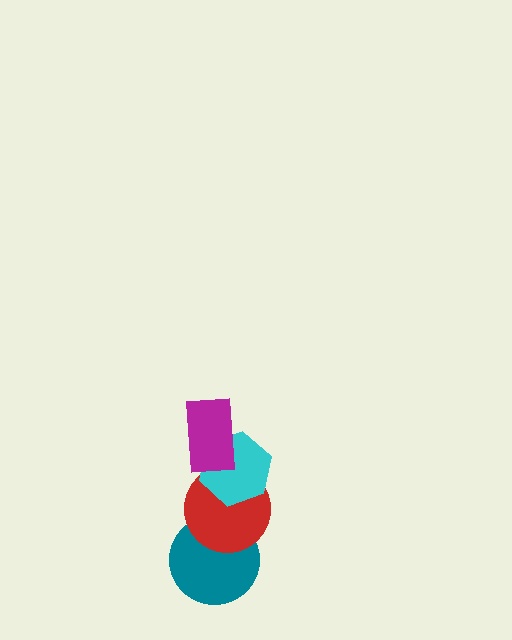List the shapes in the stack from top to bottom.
From top to bottom: the magenta rectangle, the cyan hexagon, the red circle, the teal circle.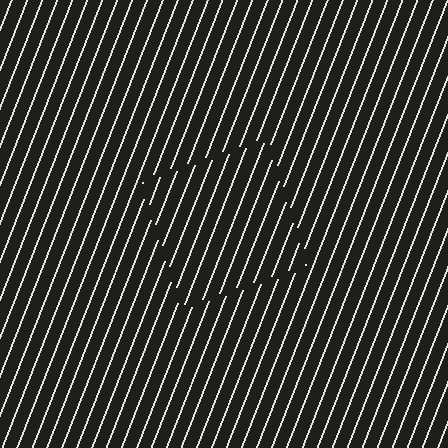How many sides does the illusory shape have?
4 sides — the line-ends trace a square.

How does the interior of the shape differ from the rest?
The interior of the shape contains the same grating, shifted by half a period — the contour is defined by the phase discontinuity where line-ends from the inner and outer gratings abut.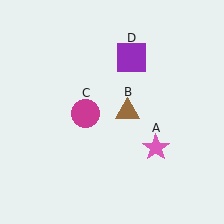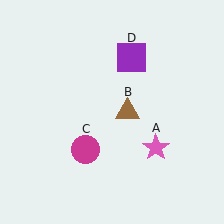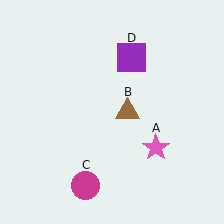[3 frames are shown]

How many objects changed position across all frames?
1 object changed position: magenta circle (object C).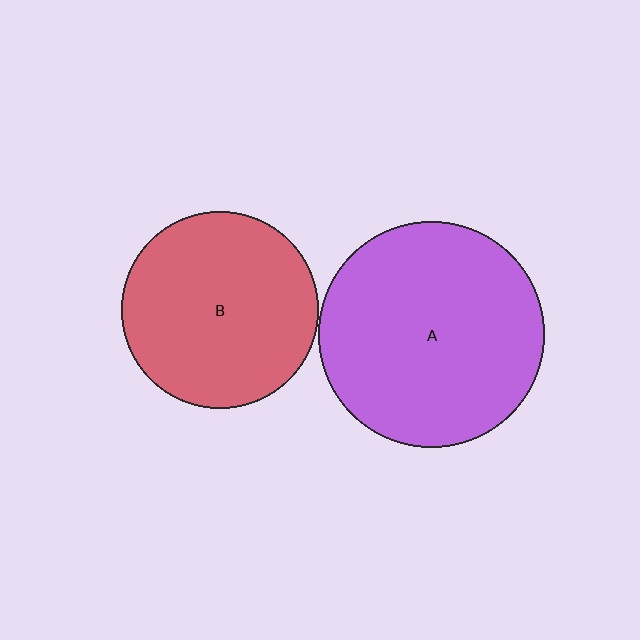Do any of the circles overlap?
No, none of the circles overlap.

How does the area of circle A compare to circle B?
Approximately 1.3 times.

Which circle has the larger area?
Circle A (purple).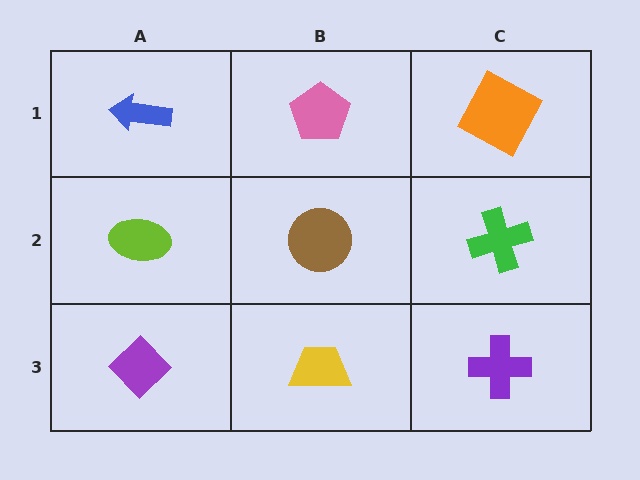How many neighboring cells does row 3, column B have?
3.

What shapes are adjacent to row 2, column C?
An orange square (row 1, column C), a purple cross (row 3, column C), a brown circle (row 2, column B).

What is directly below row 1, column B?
A brown circle.